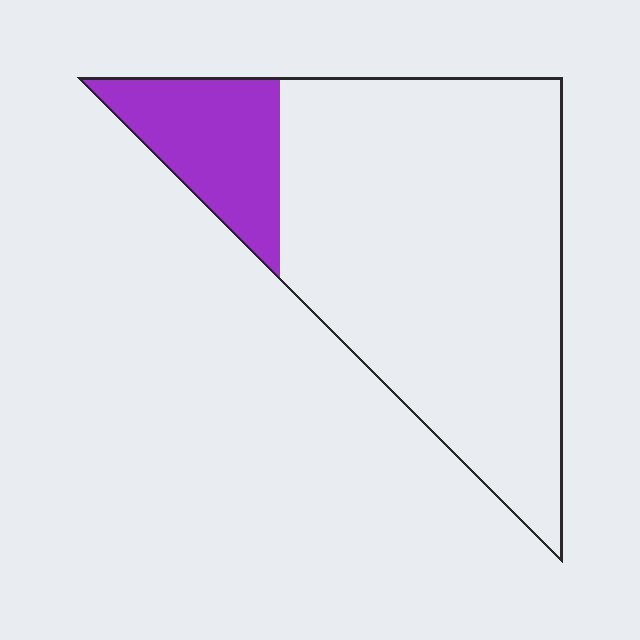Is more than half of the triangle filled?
No.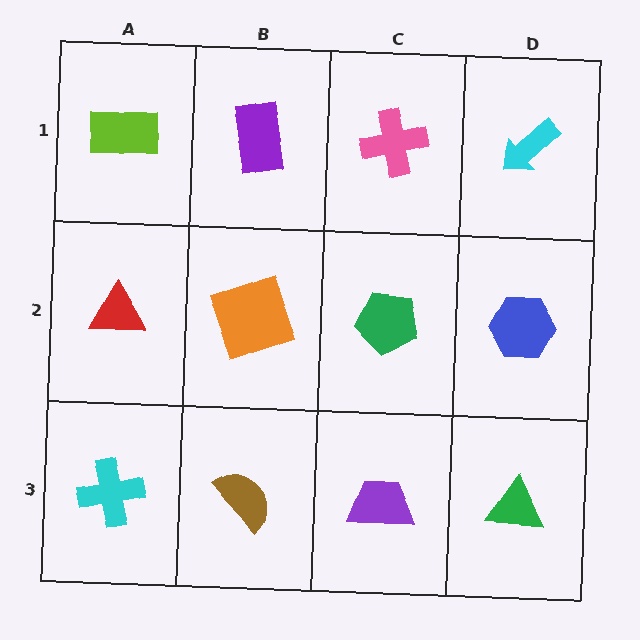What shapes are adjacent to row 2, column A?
A lime rectangle (row 1, column A), a cyan cross (row 3, column A), an orange square (row 2, column B).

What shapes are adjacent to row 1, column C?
A green pentagon (row 2, column C), a purple rectangle (row 1, column B), a cyan arrow (row 1, column D).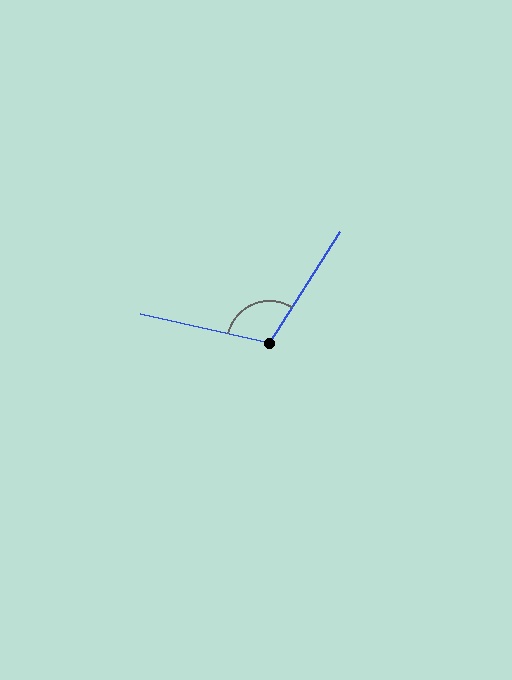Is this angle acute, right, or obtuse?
It is obtuse.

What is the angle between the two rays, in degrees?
Approximately 110 degrees.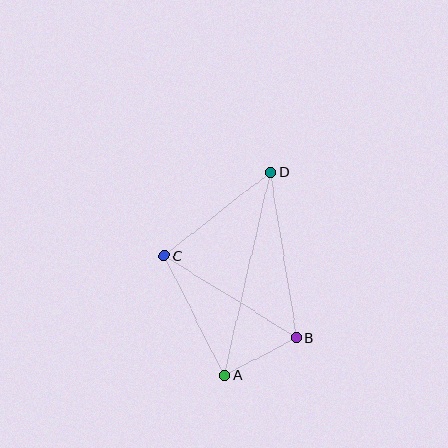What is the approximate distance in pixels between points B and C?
The distance between B and C is approximately 155 pixels.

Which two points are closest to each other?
Points A and B are closest to each other.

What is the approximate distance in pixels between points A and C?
The distance between A and C is approximately 134 pixels.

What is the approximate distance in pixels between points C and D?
The distance between C and D is approximately 136 pixels.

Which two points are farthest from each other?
Points A and D are farthest from each other.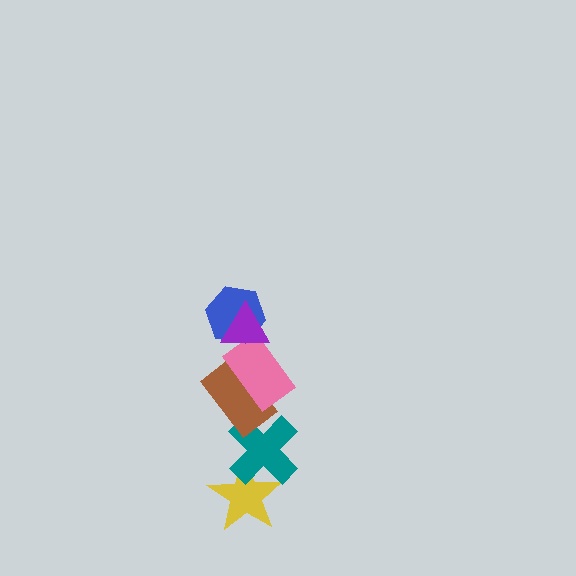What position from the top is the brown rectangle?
The brown rectangle is 4th from the top.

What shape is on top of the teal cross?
The brown rectangle is on top of the teal cross.